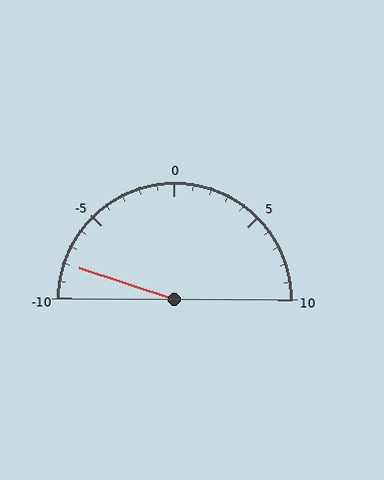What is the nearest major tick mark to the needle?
The nearest major tick mark is -10.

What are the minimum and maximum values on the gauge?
The gauge ranges from -10 to 10.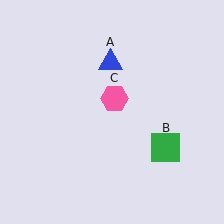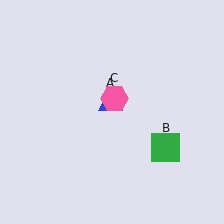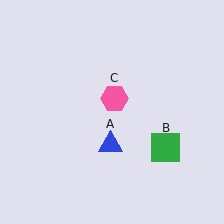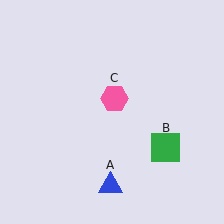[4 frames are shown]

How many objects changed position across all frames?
1 object changed position: blue triangle (object A).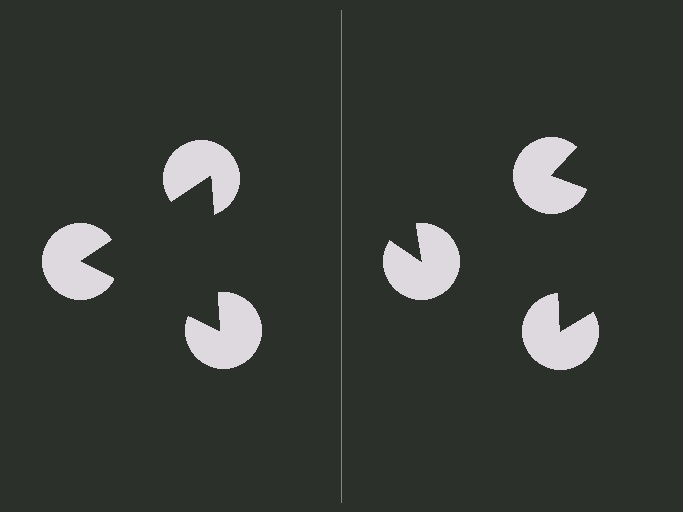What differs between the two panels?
The pac-man discs are positioned identically on both sides; only the wedge orientations differ. On the left they align to a triangle; on the right they are misaligned.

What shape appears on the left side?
An illusory triangle.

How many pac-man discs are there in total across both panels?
6 — 3 on each side.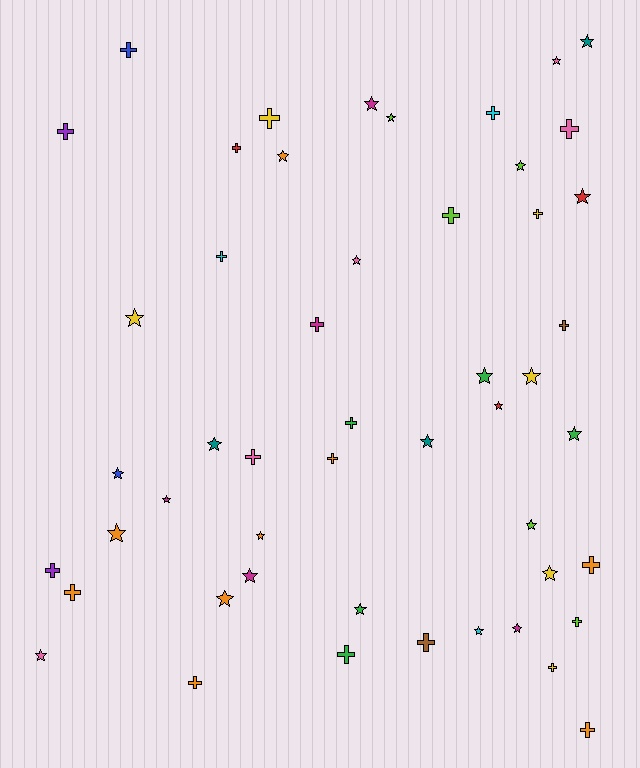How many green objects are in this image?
There are 5 green objects.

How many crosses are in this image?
There are 23 crosses.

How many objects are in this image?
There are 50 objects.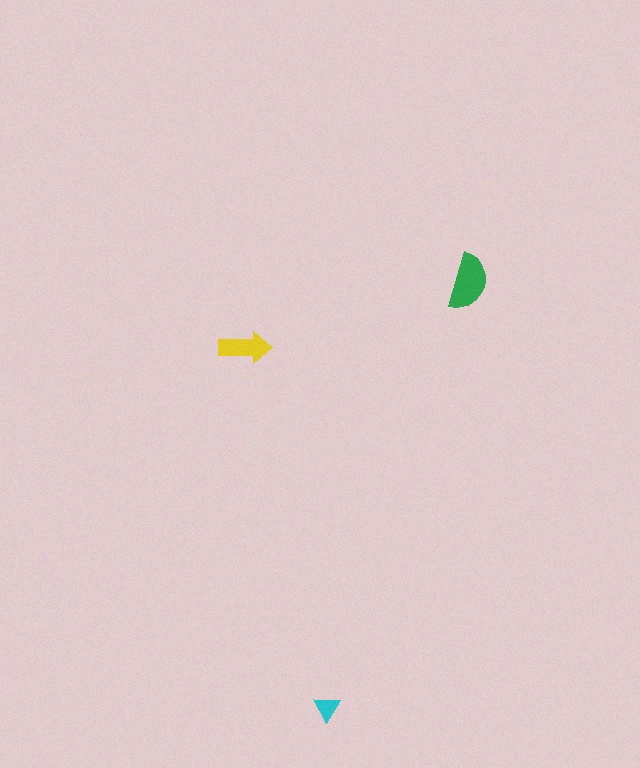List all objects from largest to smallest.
The green semicircle, the yellow arrow, the cyan triangle.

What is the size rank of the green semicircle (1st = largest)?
1st.